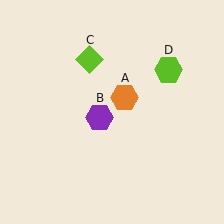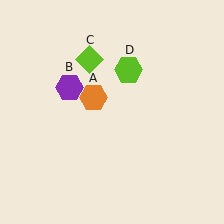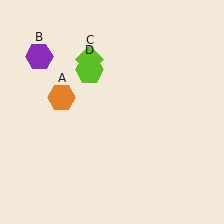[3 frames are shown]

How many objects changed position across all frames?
3 objects changed position: orange hexagon (object A), purple hexagon (object B), lime hexagon (object D).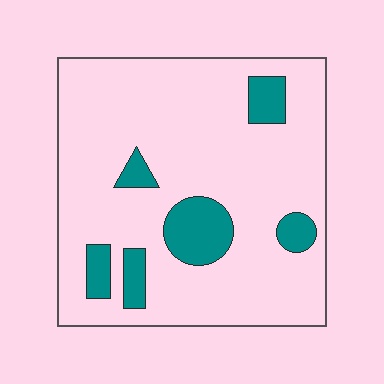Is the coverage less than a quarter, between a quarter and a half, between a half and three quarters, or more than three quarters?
Less than a quarter.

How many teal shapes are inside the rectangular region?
6.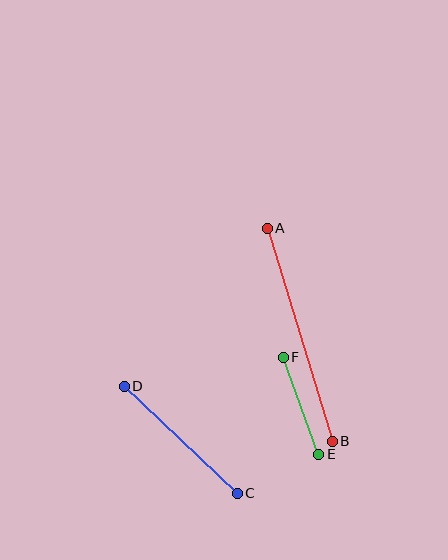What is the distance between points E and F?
The distance is approximately 104 pixels.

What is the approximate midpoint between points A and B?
The midpoint is at approximately (300, 335) pixels.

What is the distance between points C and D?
The distance is approximately 155 pixels.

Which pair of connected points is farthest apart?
Points A and B are farthest apart.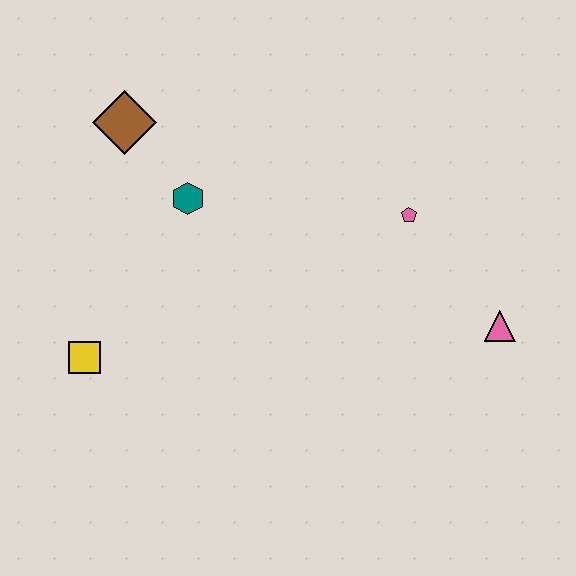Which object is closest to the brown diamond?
The teal hexagon is closest to the brown diamond.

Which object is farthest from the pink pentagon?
The yellow square is farthest from the pink pentagon.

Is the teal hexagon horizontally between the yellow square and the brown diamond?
No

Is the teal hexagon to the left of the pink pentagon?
Yes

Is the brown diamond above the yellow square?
Yes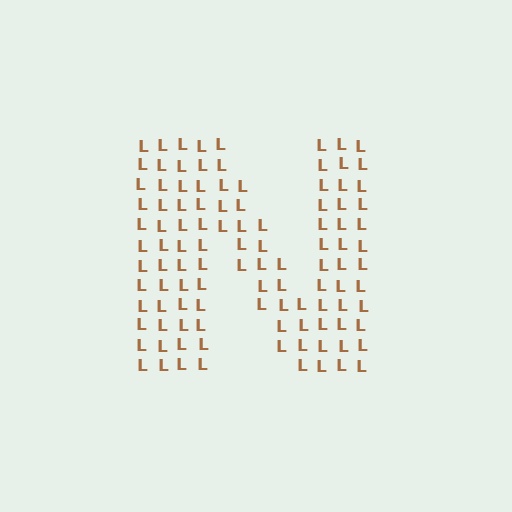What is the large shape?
The large shape is the letter N.